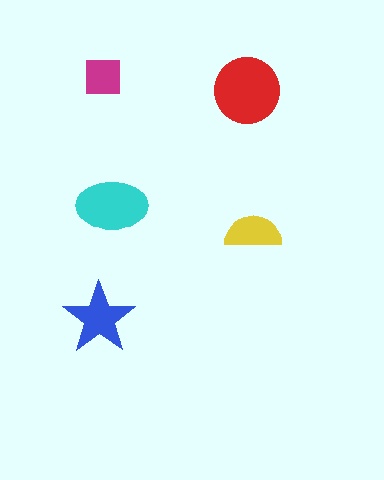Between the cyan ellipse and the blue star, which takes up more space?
The cyan ellipse.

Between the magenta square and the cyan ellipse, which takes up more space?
The cyan ellipse.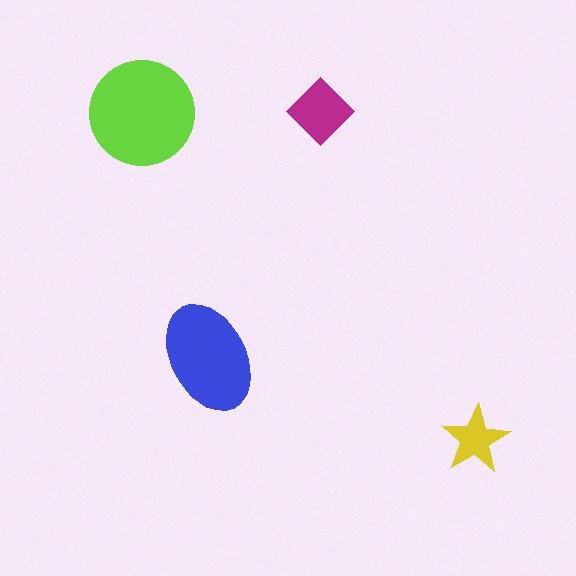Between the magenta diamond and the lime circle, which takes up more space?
The lime circle.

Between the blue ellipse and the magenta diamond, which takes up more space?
The blue ellipse.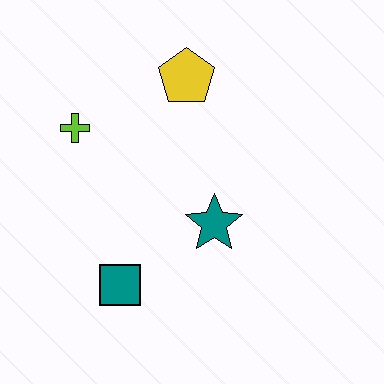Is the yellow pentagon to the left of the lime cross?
No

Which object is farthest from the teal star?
The lime cross is farthest from the teal star.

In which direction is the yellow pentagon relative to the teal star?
The yellow pentagon is above the teal star.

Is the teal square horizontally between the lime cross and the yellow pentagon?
Yes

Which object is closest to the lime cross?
The yellow pentagon is closest to the lime cross.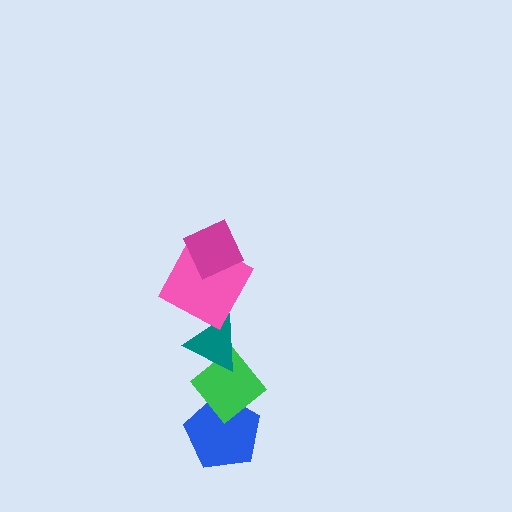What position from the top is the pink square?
The pink square is 2nd from the top.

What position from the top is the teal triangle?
The teal triangle is 3rd from the top.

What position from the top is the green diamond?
The green diamond is 4th from the top.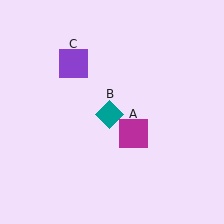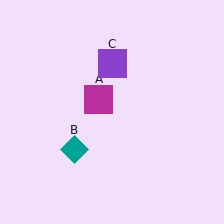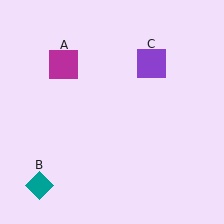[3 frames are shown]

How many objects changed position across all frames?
3 objects changed position: magenta square (object A), teal diamond (object B), purple square (object C).